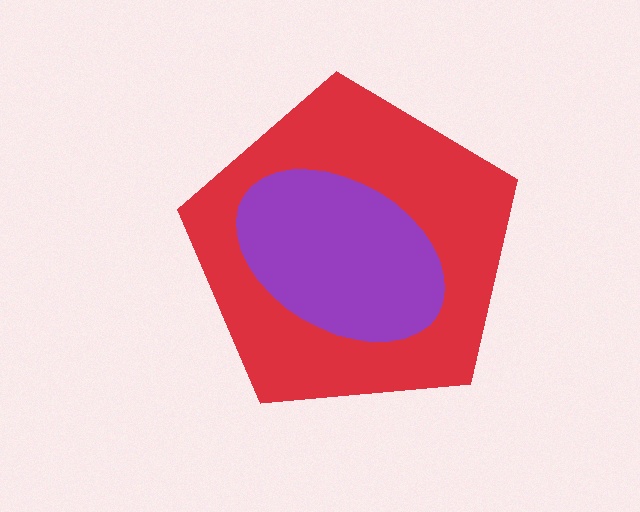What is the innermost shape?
The purple ellipse.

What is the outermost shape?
The red pentagon.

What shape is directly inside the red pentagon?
The purple ellipse.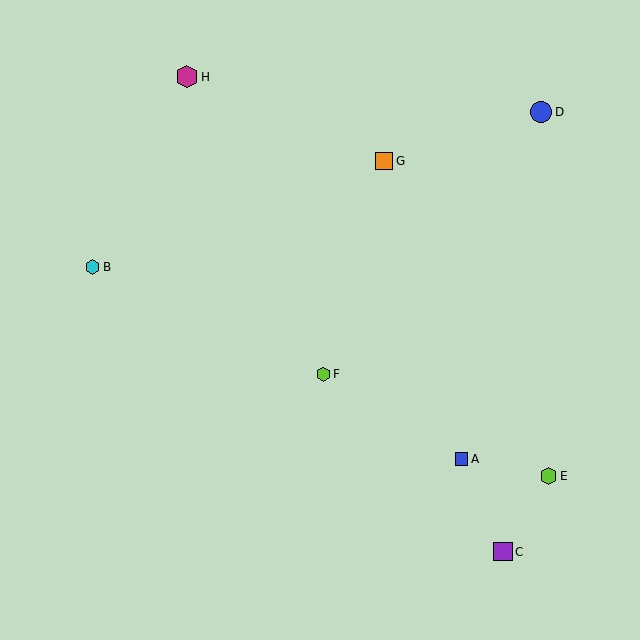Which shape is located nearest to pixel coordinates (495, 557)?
The purple square (labeled C) at (503, 552) is nearest to that location.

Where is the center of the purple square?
The center of the purple square is at (503, 552).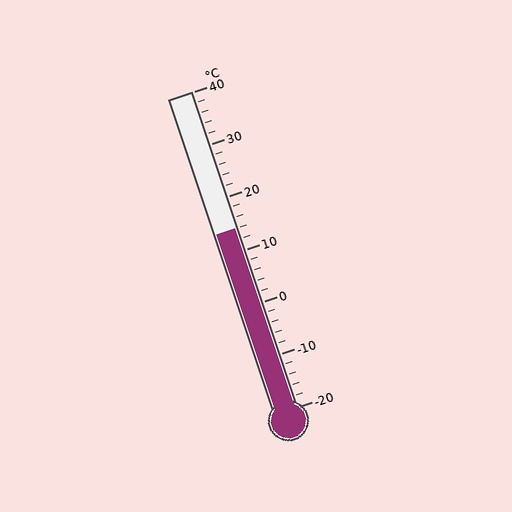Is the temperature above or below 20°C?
The temperature is below 20°C.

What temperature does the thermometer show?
The thermometer shows approximately 14°C.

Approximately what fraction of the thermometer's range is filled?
The thermometer is filled to approximately 55% of its range.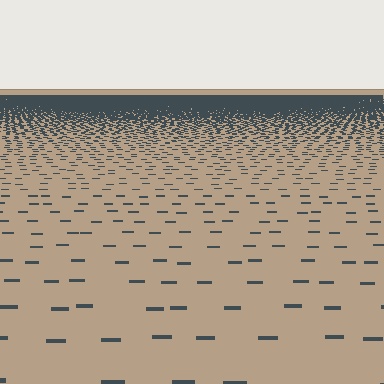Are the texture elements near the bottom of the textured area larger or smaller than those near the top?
Larger. Near the bottom, elements are closer to the viewer and appear at a bigger on-screen size.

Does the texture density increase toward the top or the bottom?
Density increases toward the top.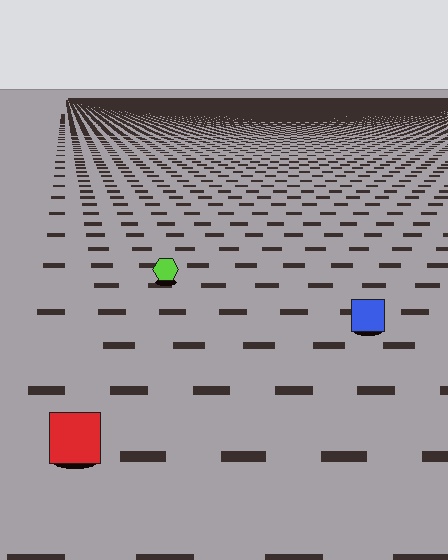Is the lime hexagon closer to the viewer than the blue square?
No. The blue square is closer — you can tell from the texture gradient: the ground texture is coarser near it.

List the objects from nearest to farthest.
From nearest to farthest: the red square, the blue square, the lime hexagon.